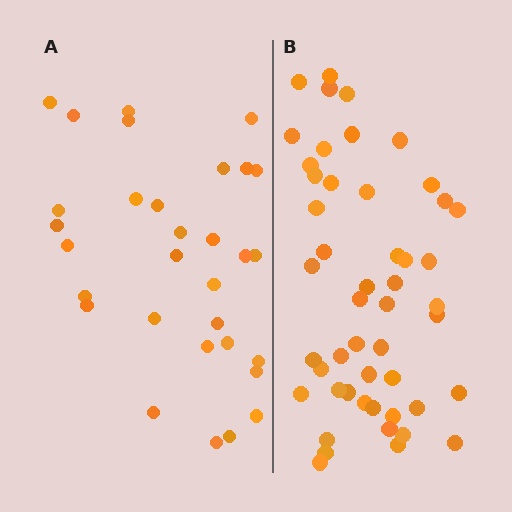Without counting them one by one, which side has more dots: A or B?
Region B (the right region) has more dots.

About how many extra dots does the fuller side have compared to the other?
Region B has approximately 20 more dots than region A.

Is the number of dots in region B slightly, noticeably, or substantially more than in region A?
Region B has substantially more. The ratio is roughly 1.6 to 1.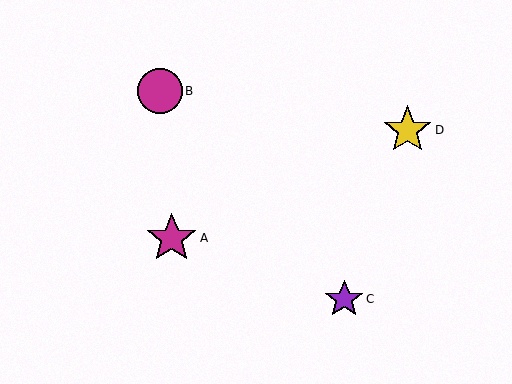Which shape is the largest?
The magenta star (labeled A) is the largest.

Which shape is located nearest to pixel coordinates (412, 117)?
The yellow star (labeled D) at (407, 130) is nearest to that location.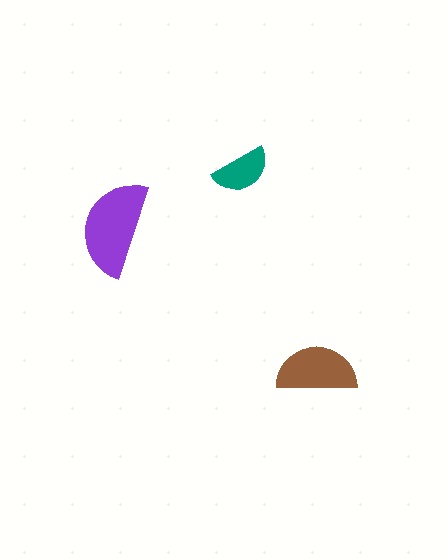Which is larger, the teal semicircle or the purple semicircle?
The purple one.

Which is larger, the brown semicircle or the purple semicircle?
The purple one.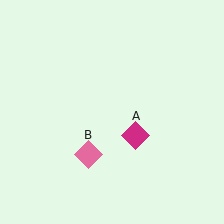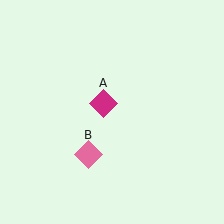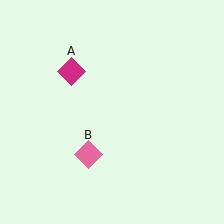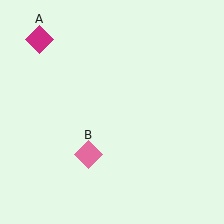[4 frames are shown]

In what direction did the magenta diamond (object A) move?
The magenta diamond (object A) moved up and to the left.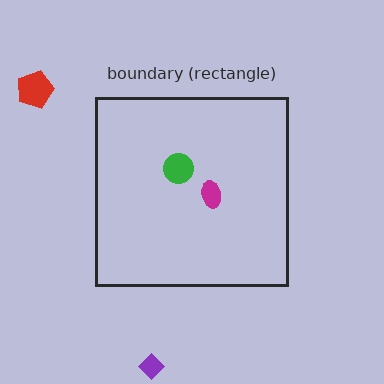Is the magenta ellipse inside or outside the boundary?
Inside.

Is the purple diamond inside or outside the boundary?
Outside.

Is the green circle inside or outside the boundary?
Inside.